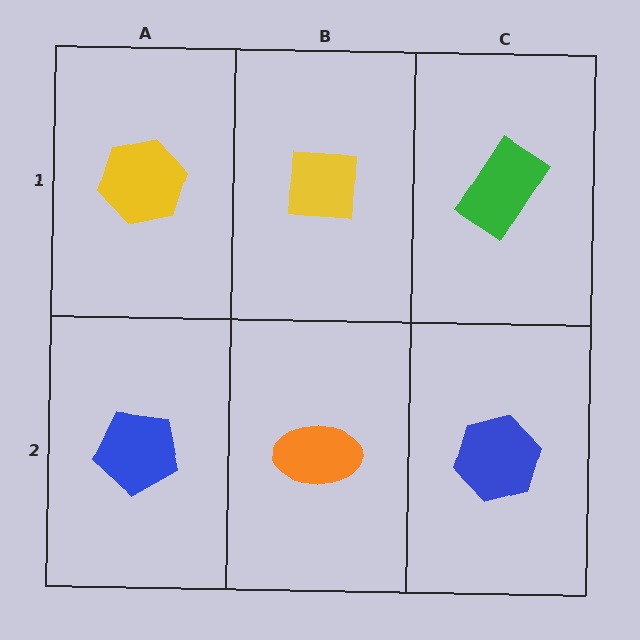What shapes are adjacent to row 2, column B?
A yellow square (row 1, column B), a blue pentagon (row 2, column A), a blue hexagon (row 2, column C).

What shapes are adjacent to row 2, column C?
A green rectangle (row 1, column C), an orange ellipse (row 2, column B).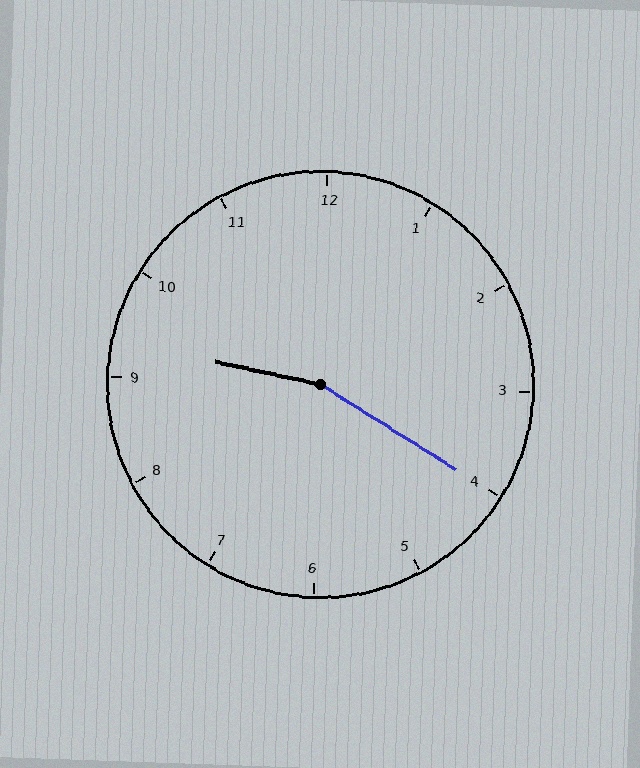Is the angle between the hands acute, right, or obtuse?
It is obtuse.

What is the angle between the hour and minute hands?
Approximately 160 degrees.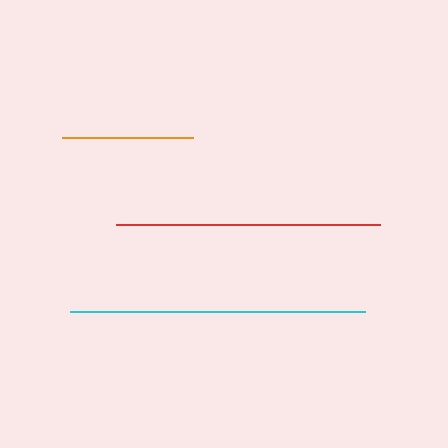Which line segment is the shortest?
The orange line is the shortest at approximately 131 pixels.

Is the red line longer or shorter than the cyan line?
The cyan line is longer than the red line.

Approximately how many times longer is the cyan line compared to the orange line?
The cyan line is approximately 2.2 times the length of the orange line.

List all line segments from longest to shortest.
From longest to shortest: cyan, red, orange.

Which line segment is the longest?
The cyan line is the longest at approximately 295 pixels.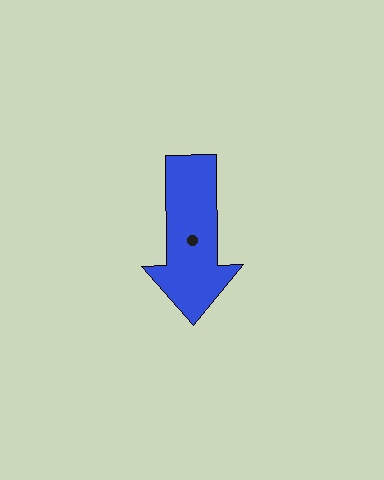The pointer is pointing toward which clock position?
Roughly 6 o'clock.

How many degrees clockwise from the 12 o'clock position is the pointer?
Approximately 179 degrees.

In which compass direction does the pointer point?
South.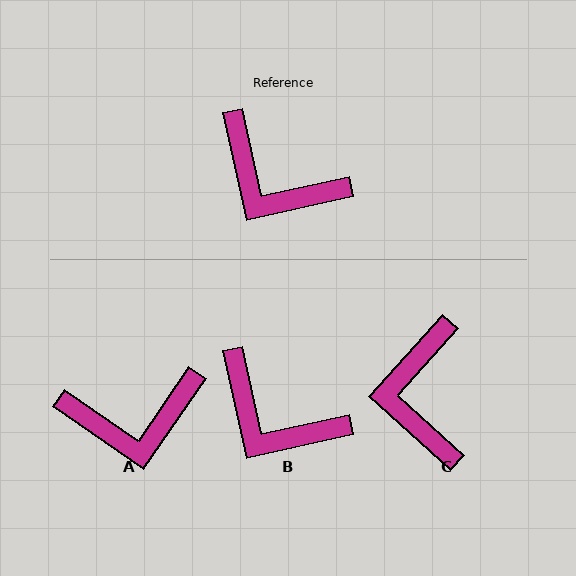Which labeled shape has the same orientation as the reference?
B.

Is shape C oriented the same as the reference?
No, it is off by about 54 degrees.